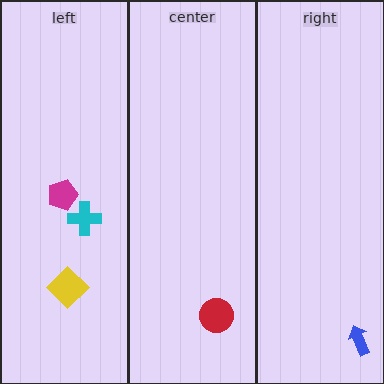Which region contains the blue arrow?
The right region.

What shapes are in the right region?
The blue arrow.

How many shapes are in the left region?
3.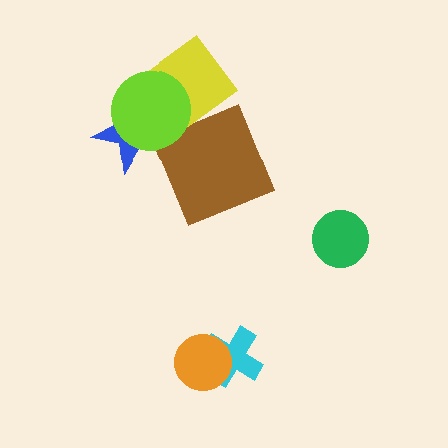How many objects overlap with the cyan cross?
1 object overlaps with the cyan cross.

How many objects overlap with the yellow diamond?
1 object overlaps with the yellow diamond.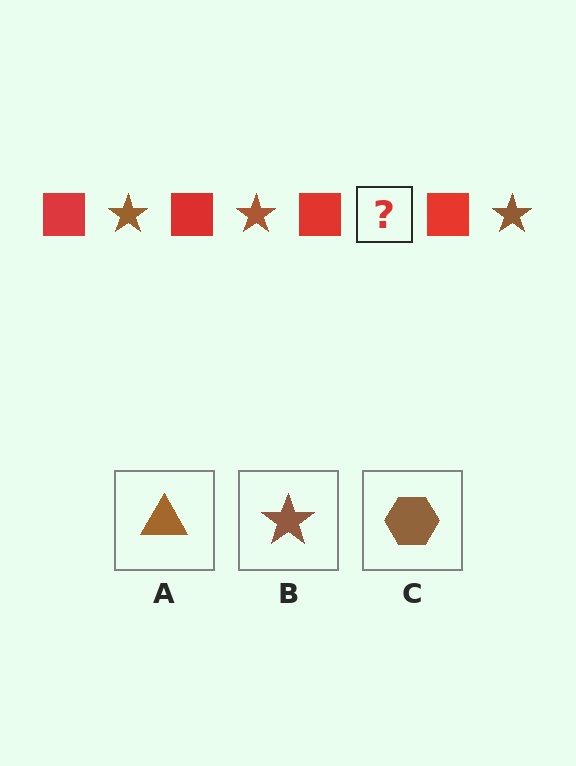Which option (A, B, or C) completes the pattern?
B.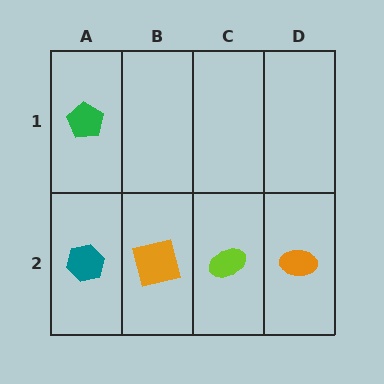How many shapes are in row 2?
4 shapes.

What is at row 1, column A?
A green pentagon.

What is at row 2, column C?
A lime ellipse.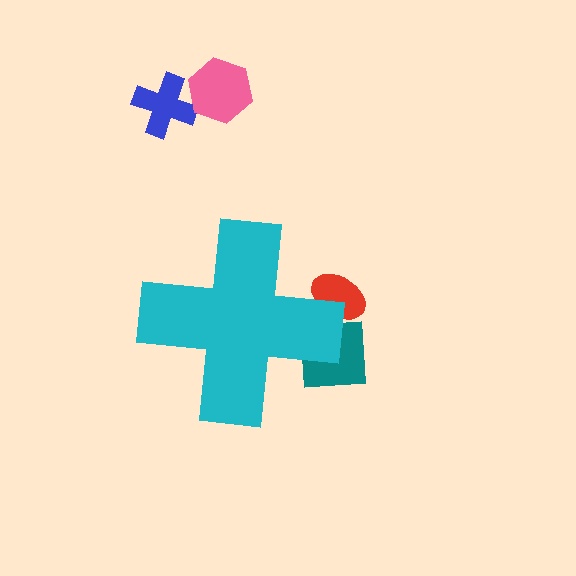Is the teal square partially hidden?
Yes, the teal square is partially hidden behind the cyan cross.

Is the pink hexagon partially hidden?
No, the pink hexagon is fully visible.